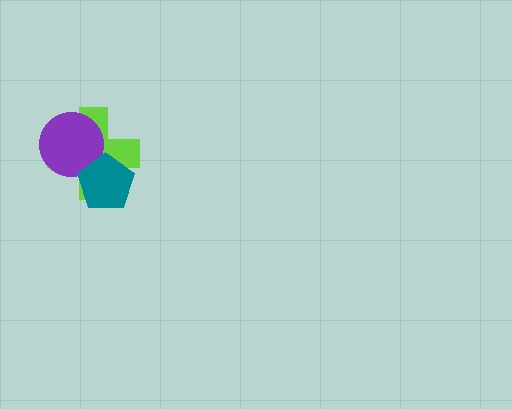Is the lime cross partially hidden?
Yes, it is partially covered by another shape.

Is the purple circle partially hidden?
Yes, it is partially covered by another shape.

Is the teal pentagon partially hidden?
No, no other shape covers it.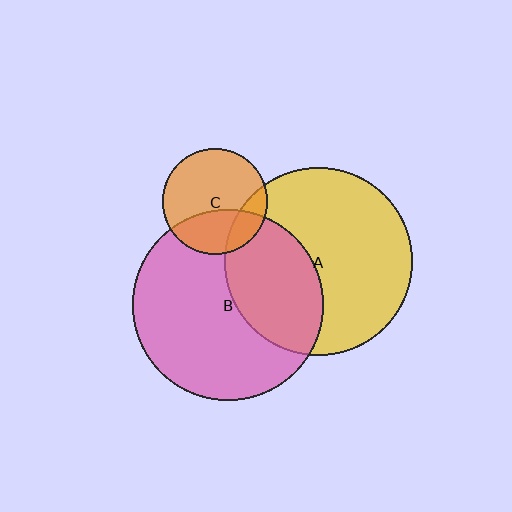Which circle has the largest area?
Circle B (pink).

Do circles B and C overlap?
Yes.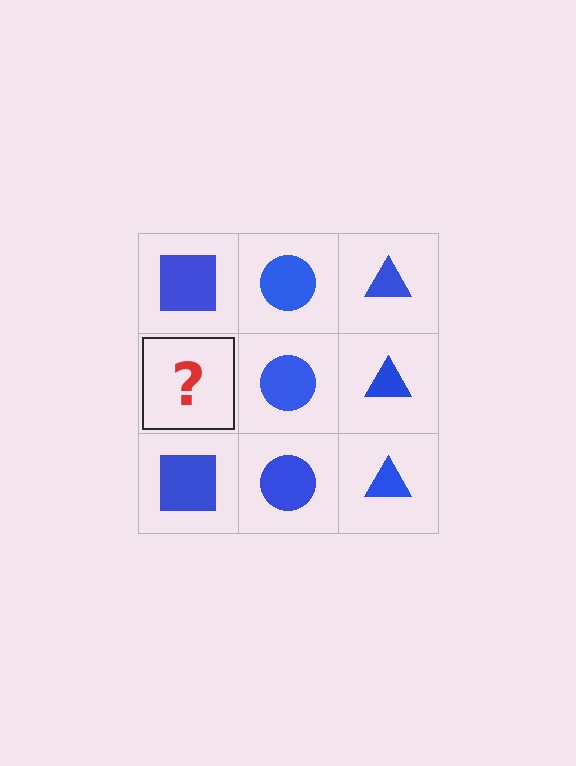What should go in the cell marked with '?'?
The missing cell should contain a blue square.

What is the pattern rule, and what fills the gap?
The rule is that each column has a consistent shape. The gap should be filled with a blue square.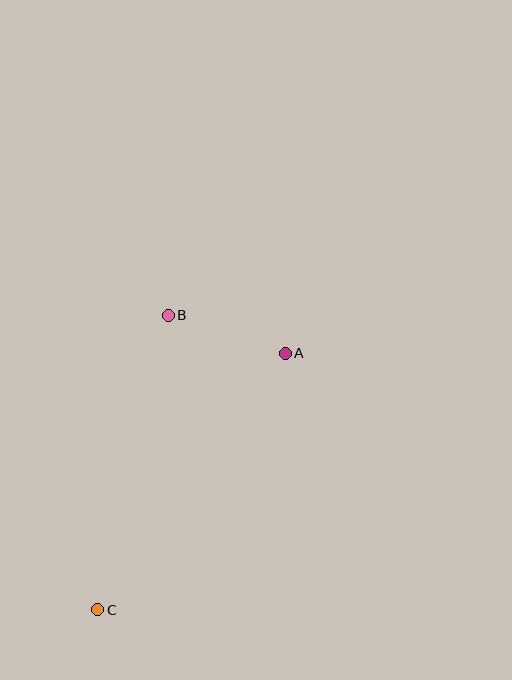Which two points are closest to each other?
Points A and B are closest to each other.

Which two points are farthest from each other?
Points A and C are farthest from each other.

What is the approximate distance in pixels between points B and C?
The distance between B and C is approximately 303 pixels.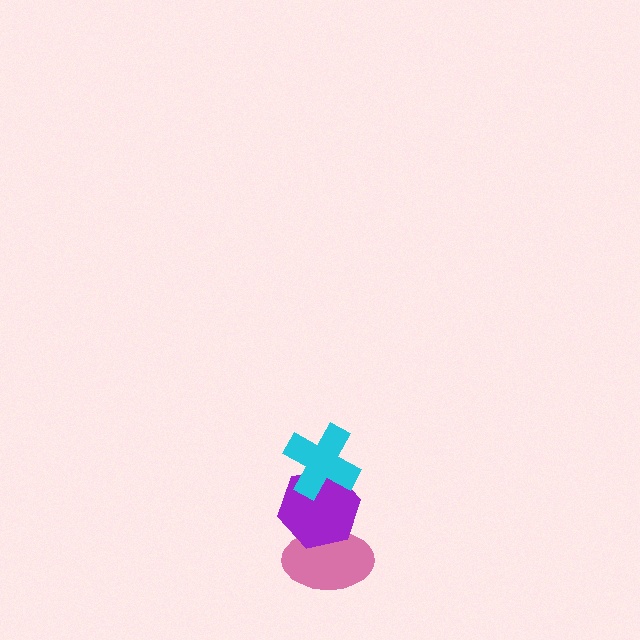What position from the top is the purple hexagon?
The purple hexagon is 2nd from the top.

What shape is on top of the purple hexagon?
The cyan cross is on top of the purple hexagon.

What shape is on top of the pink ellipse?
The purple hexagon is on top of the pink ellipse.